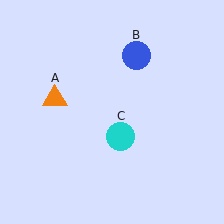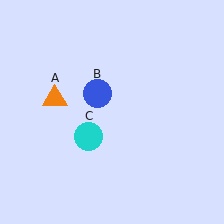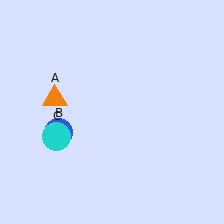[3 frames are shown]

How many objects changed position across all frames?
2 objects changed position: blue circle (object B), cyan circle (object C).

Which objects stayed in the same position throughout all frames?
Orange triangle (object A) remained stationary.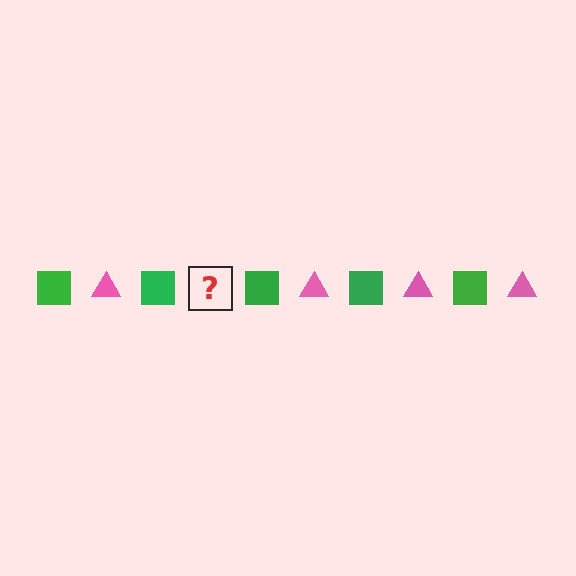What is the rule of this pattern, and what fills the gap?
The rule is that the pattern alternates between green square and pink triangle. The gap should be filled with a pink triangle.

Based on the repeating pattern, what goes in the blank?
The blank should be a pink triangle.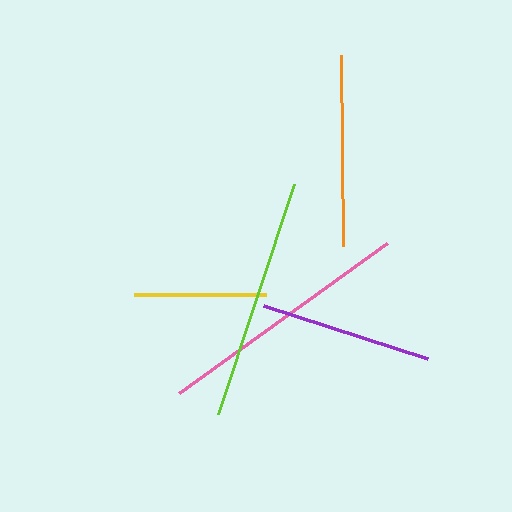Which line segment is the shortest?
The yellow line is the shortest at approximately 133 pixels.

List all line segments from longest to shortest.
From longest to shortest: pink, lime, orange, purple, yellow.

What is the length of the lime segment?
The lime segment is approximately 242 pixels long.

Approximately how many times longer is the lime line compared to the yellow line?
The lime line is approximately 1.8 times the length of the yellow line.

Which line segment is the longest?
The pink line is the longest at approximately 256 pixels.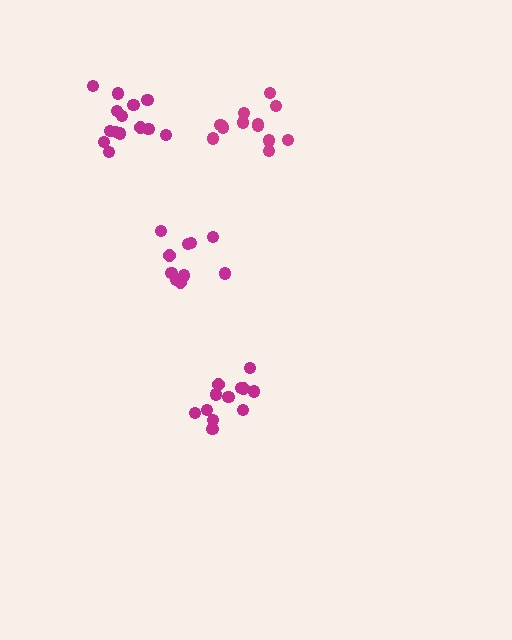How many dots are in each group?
Group 1: 14 dots, Group 2: 12 dots, Group 3: 10 dots, Group 4: 12 dots (48 total).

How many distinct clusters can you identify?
There are 4 distinct clusters.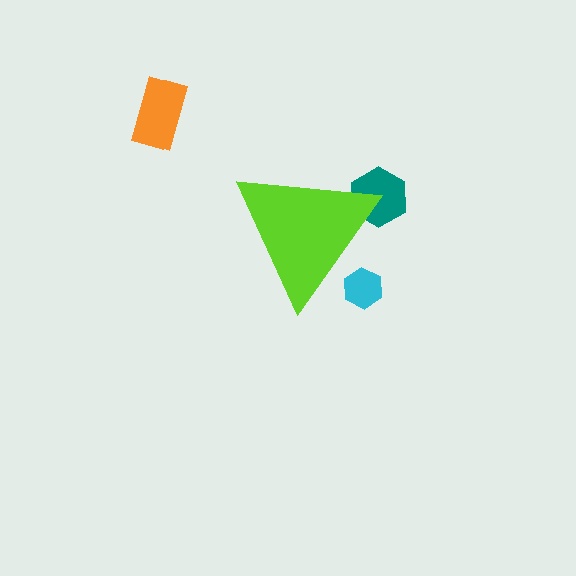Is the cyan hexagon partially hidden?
Yes, the cyan hexagon is partially hidden behind the lime triangle.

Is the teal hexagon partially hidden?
Yes, the teal hexagon is partially hidden behind the lime triangle.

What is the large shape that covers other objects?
A lime triangle.